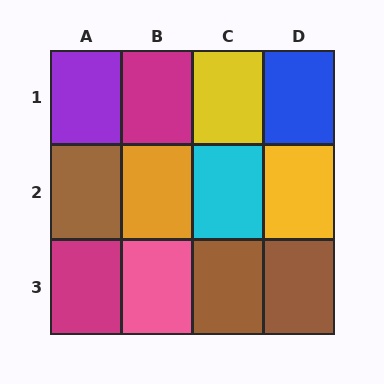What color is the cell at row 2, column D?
Yellow.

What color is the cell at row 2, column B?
Orange.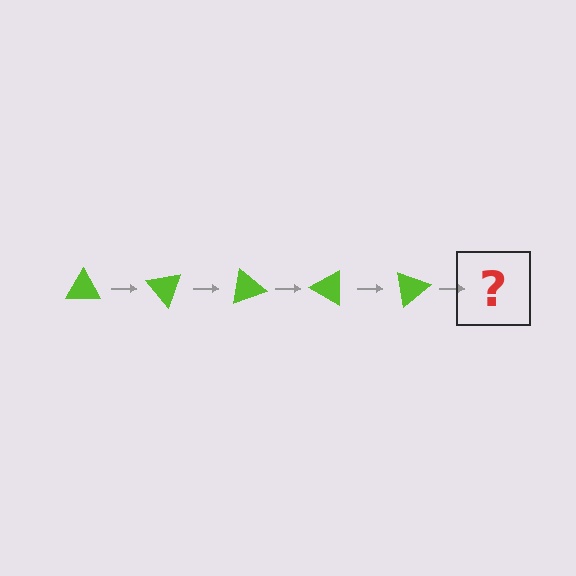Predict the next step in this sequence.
The next step is a lime triangle rotated 250 degrees.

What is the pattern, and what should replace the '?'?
The pattern is that the triangle rotates 50 degrees each step. The '?' should be a lime triangle rotated 250 degrees.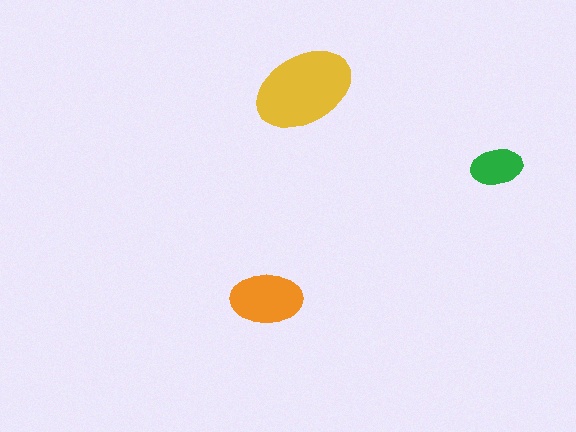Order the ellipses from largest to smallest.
the yellow one, the orange one, the green one.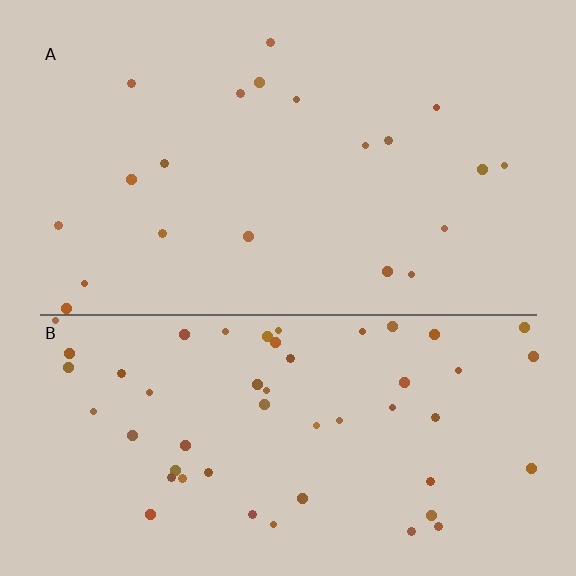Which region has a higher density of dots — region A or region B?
B (the bottom).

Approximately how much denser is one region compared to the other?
Approximately 2.5× — region B over region A.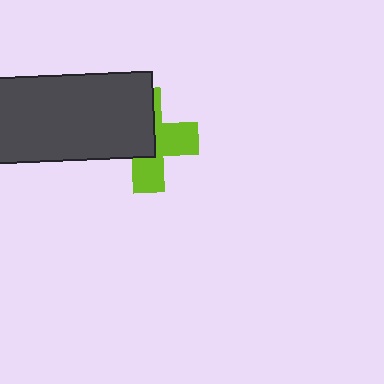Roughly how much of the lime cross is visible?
About half of it is visible (roughly 50%).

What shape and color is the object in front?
The object in front is a dark gray rectangle.